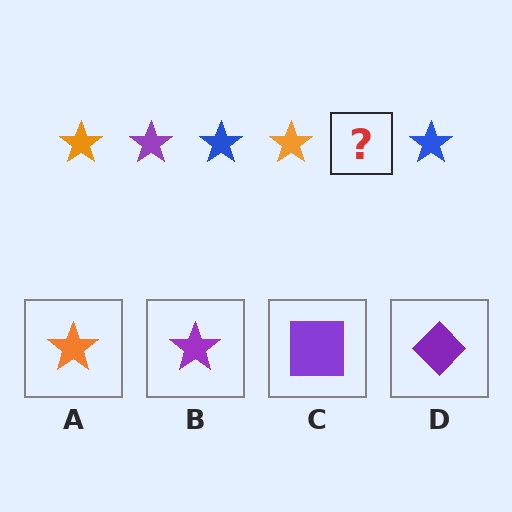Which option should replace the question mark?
Option B.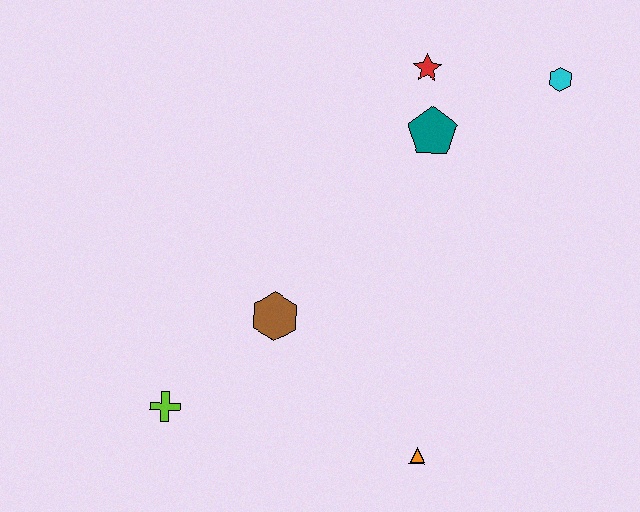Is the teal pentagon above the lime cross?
Yes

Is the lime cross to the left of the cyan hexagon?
Yes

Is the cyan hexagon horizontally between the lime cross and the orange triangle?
No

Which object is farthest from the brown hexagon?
The cyan hexagon is farthest from the brown hexagon.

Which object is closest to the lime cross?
The brown hexagon is closest to the lime cross.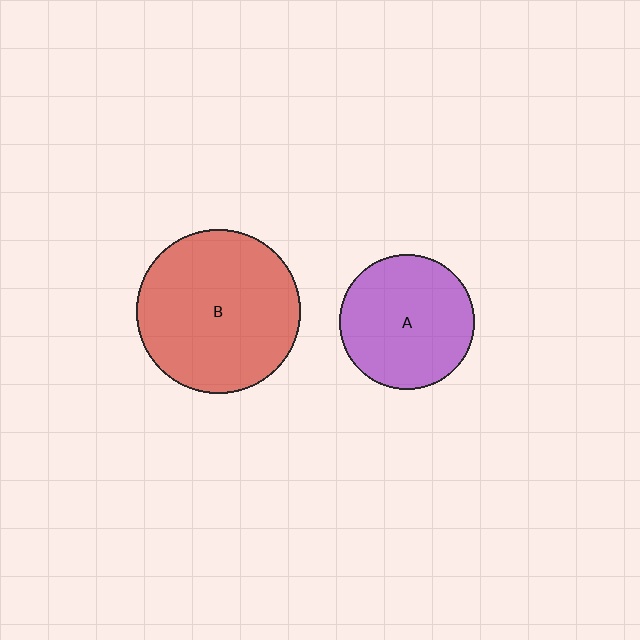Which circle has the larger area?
Circle B (red).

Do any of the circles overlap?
No, none of the circles overlap.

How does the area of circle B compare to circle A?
Approximately 1.5 times.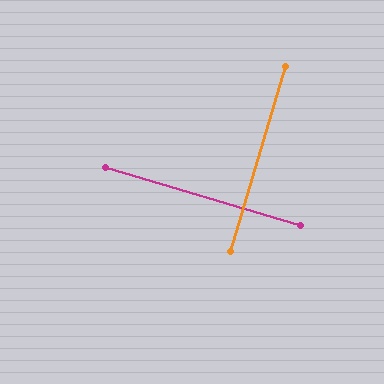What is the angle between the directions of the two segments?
Approximately 90 degrees.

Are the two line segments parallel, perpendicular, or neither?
Perpendicular — they meet at approximately 90°.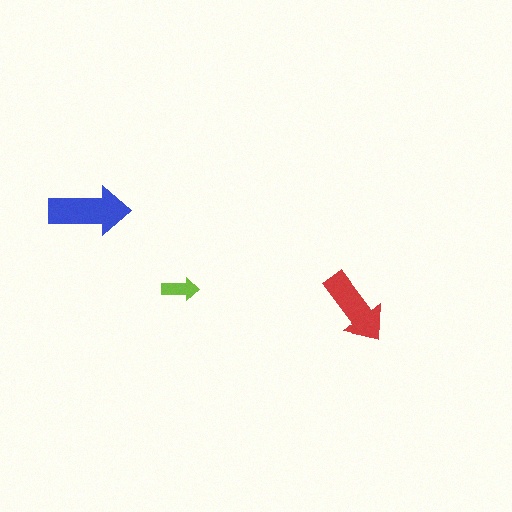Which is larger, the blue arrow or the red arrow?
The blue one.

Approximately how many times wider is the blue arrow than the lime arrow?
About 2 times wider.